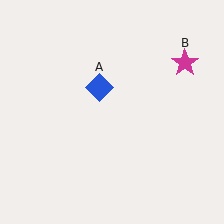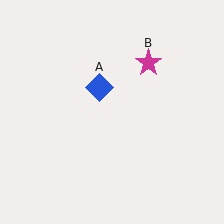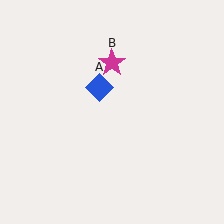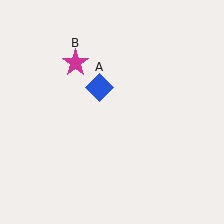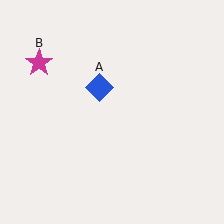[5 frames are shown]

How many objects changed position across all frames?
1 object changed position: magenta star (object B).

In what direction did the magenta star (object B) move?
The magenta star (object B) moved left.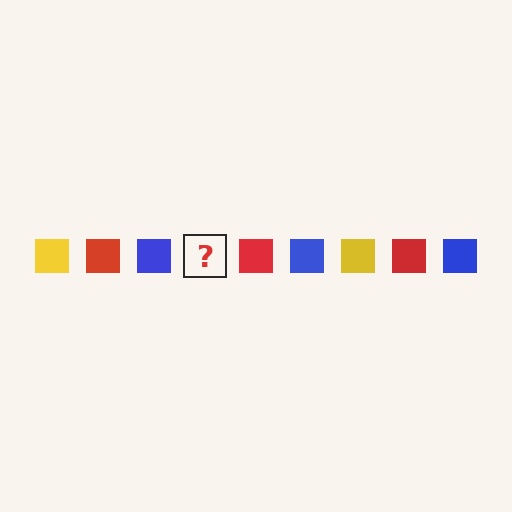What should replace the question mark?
The question mark should be replaced with a yellow square.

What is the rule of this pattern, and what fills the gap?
The rule is that the pattern cycles through yellow, red, blue squares. The gap should be filled with a yellow square.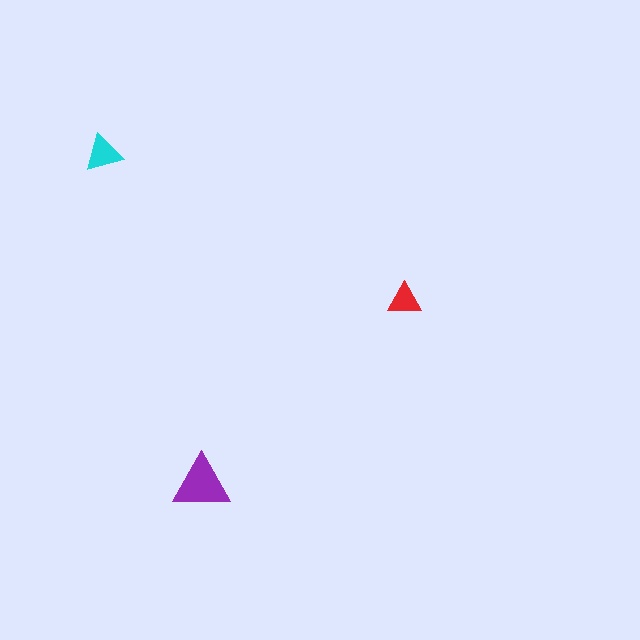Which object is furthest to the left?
The cyan triangle is leftmost.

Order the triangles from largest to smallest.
the purple one, the cyan one, the red one.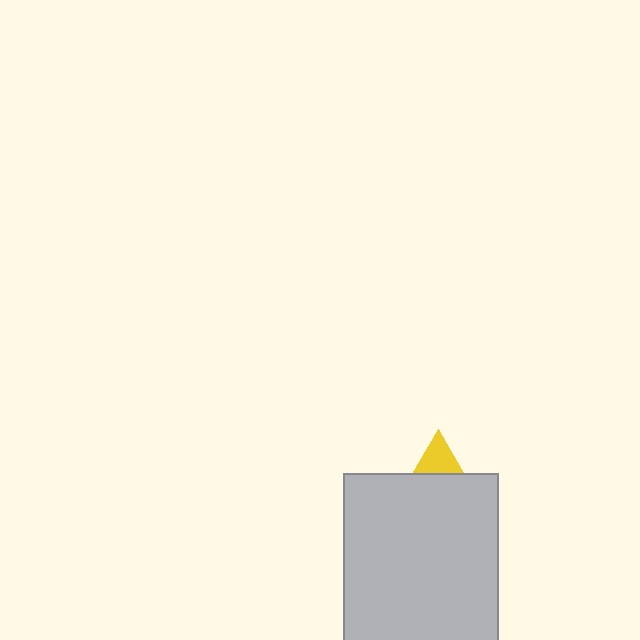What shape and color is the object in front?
The object in front is a light gray rectangle.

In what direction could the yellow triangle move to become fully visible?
The yellow triangle could move up. That would shift it out from behind the light gray rectangle entirely.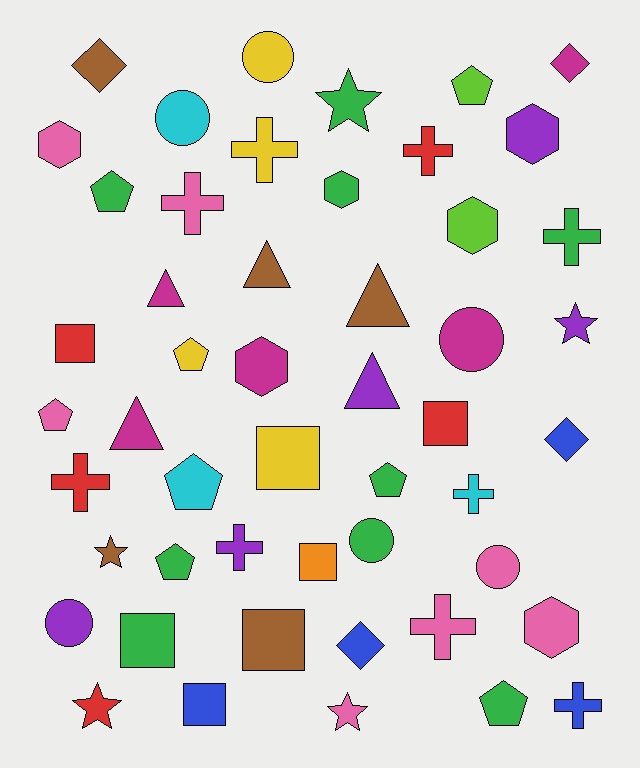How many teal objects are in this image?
There are no teal objects.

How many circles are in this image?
There are 6 circles.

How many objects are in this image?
There are 50 objects.